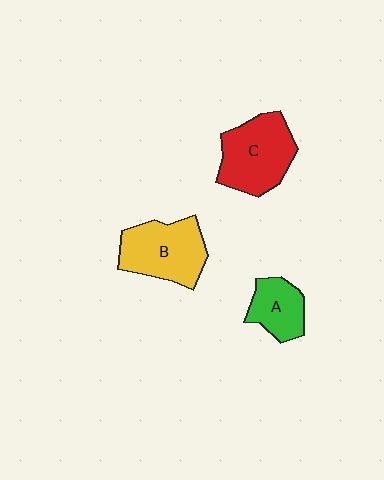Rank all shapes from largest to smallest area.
From largest to smallest: C (red), B (yellow), A (green).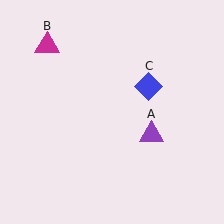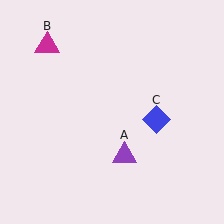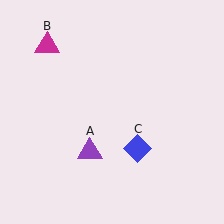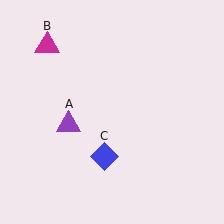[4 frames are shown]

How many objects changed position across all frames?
2 objects changed position: purple triangle (object A), blue diamond (object C).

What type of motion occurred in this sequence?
The purple triangle (object A), blue diamond (object C) rotated clockwise around the center of the scene.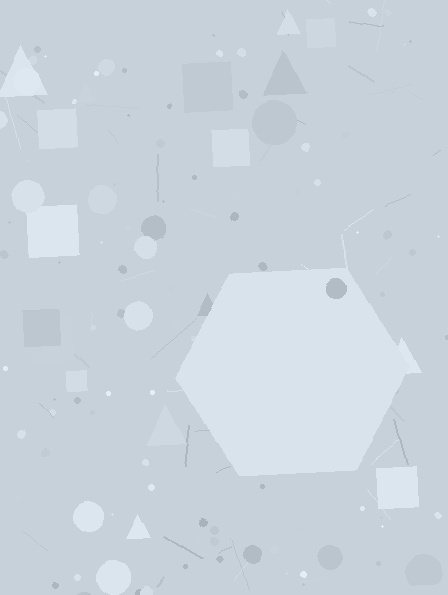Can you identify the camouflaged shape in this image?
The camouflaged shape is a hexagon.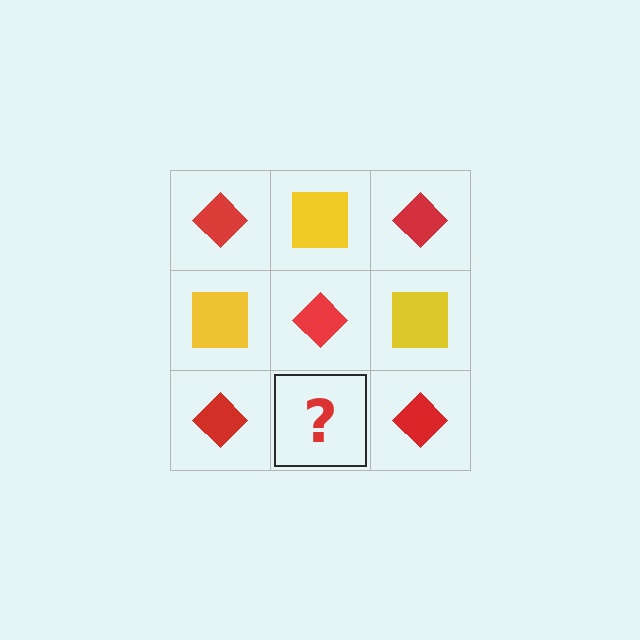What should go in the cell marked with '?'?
The missing cell should contain a yellow square.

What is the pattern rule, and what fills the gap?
The rule is that it alternates red diamond and yellow square in a checkerboard pattern. The gap should be filled with a yellow square.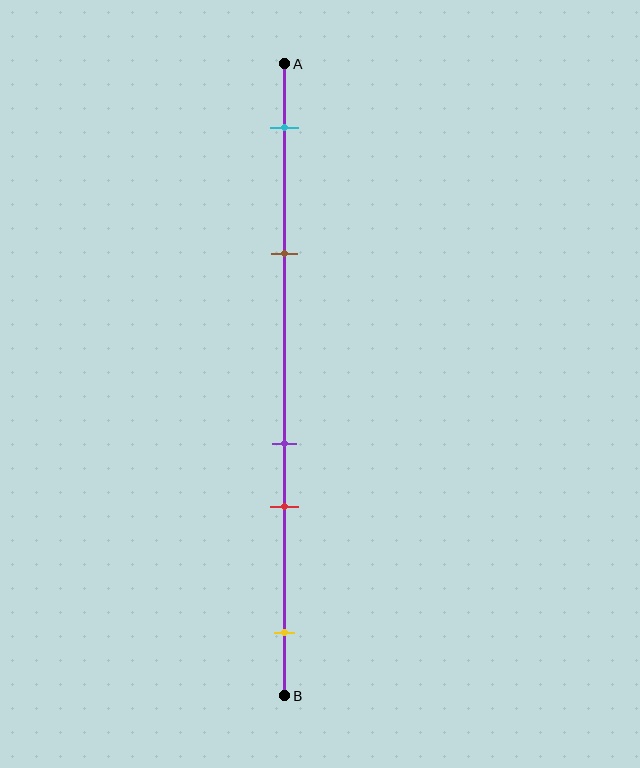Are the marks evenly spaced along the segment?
No, the marks are not evenly spaced.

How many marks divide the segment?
There are 5 marks dividing the segment.